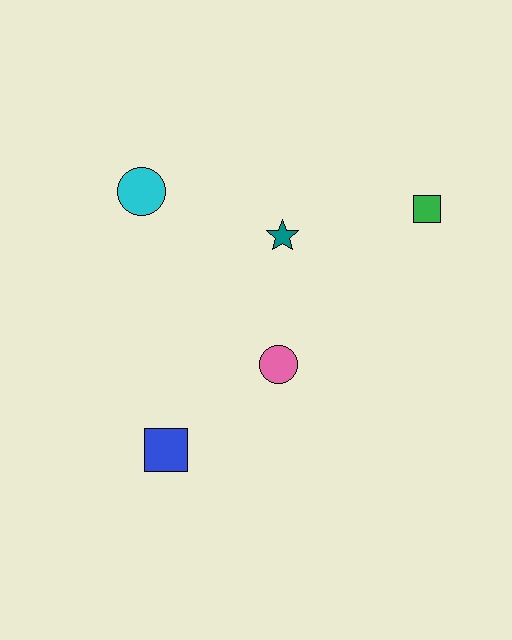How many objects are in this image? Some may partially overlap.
There are 5 objects.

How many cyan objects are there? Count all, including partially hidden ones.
There is 1 cyan object.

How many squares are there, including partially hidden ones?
There are 2 squares.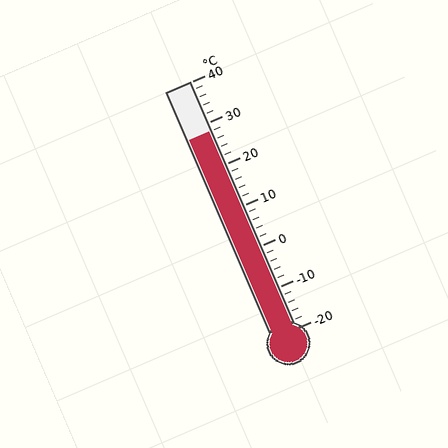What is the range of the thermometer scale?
The thermometer scale ranges from -20°C to 40°C.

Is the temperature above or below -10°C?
The temperature is above -10°C.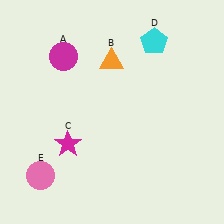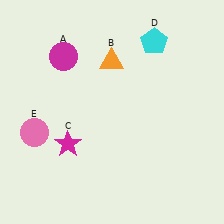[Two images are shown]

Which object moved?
The pink circle (E) moved up.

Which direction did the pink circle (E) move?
The pink circle (E) moved up.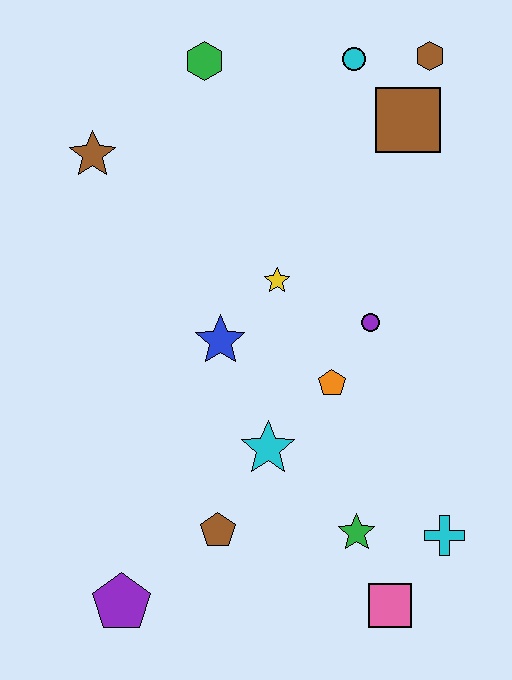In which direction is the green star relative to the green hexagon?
The green star is below the green hexagon.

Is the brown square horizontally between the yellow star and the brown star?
No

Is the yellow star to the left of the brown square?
Yes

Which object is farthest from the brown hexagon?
The purple pentagon is farthest from the brown hexagon.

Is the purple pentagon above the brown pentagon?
No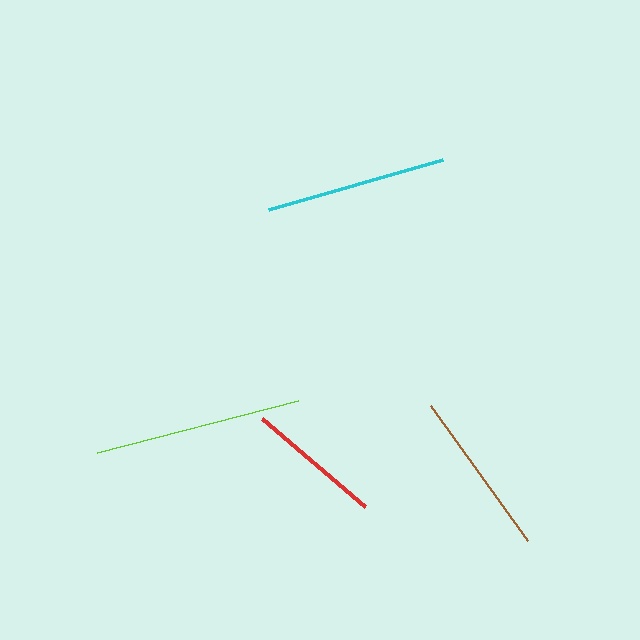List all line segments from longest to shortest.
From longest to shortest: lime, cyan, brown, red.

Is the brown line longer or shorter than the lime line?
The lime line is longer than the brown line.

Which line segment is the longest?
The lime line is the longest at approximately 208 pixels.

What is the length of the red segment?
The red segment is approximately 136 pixels long.